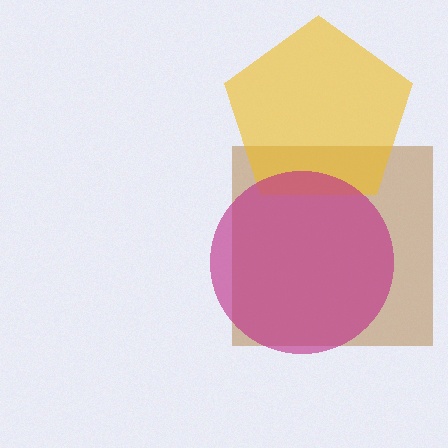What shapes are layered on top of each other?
The layered shapes are: a brown square, a yellow pentagon, a magenta circle.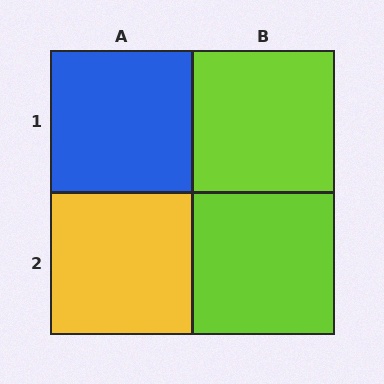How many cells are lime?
2 cells are lime.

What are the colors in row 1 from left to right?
Blue, lime.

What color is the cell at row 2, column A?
Yellow.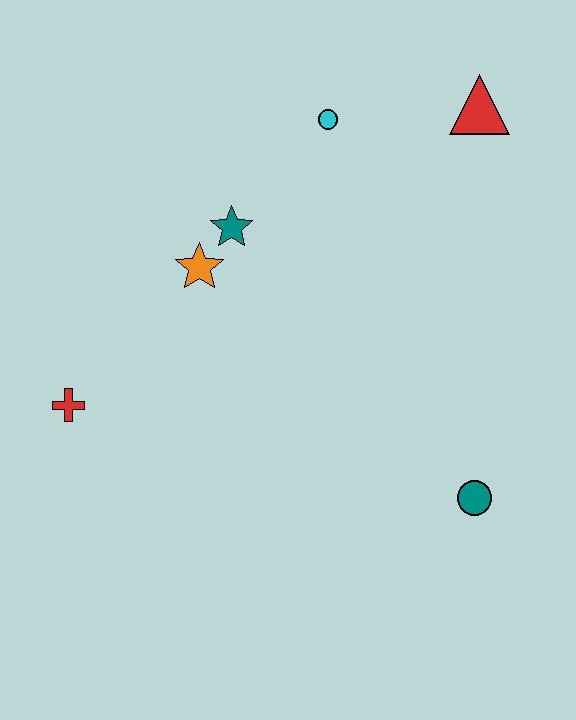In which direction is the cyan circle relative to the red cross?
The cyan circle is above the red cross.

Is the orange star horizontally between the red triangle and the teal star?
No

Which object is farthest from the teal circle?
The red cross is farthest from the teal circle.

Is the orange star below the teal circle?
No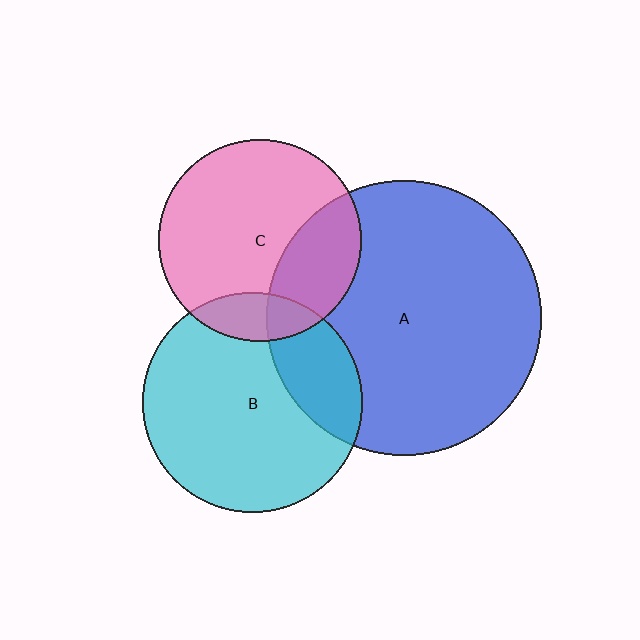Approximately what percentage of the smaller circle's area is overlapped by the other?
Approximately 15%.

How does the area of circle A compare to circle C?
Approximately 1.8 times.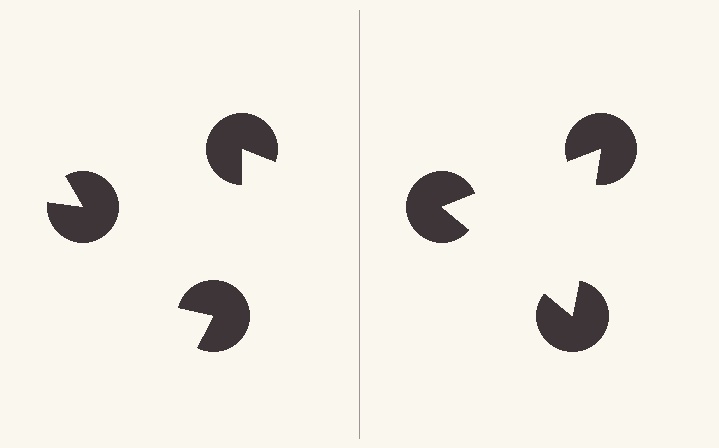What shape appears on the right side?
An illusory triangle.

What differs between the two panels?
The pac-man discs are positioned identically on both sides; only the wedge orientations differ. On the right they align to a triangle; on the left they are misaligned.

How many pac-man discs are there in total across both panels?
6 — 3 on each side.